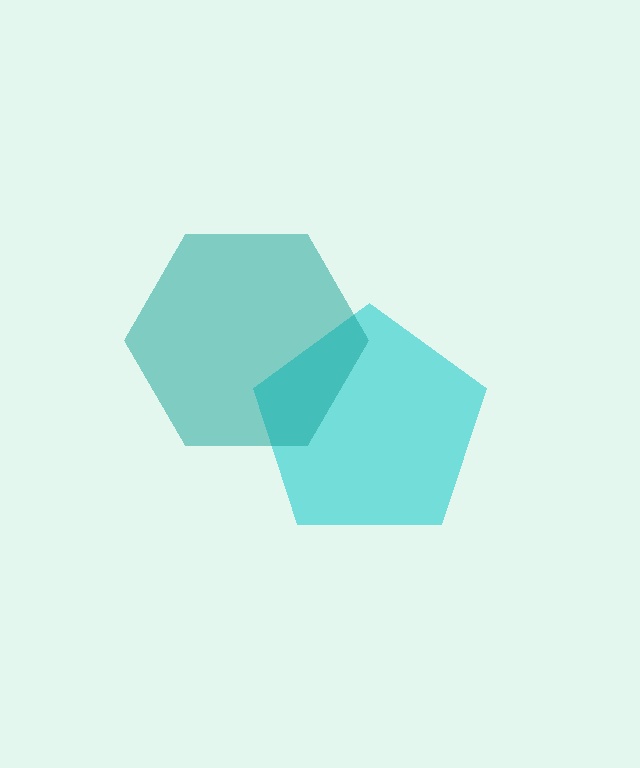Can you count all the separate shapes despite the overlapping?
Yes, there are 2 separate shapes.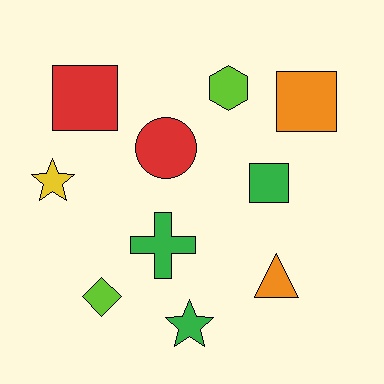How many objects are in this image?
There are 10 objects.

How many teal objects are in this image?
There are no teal objects.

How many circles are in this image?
There is 1 circle.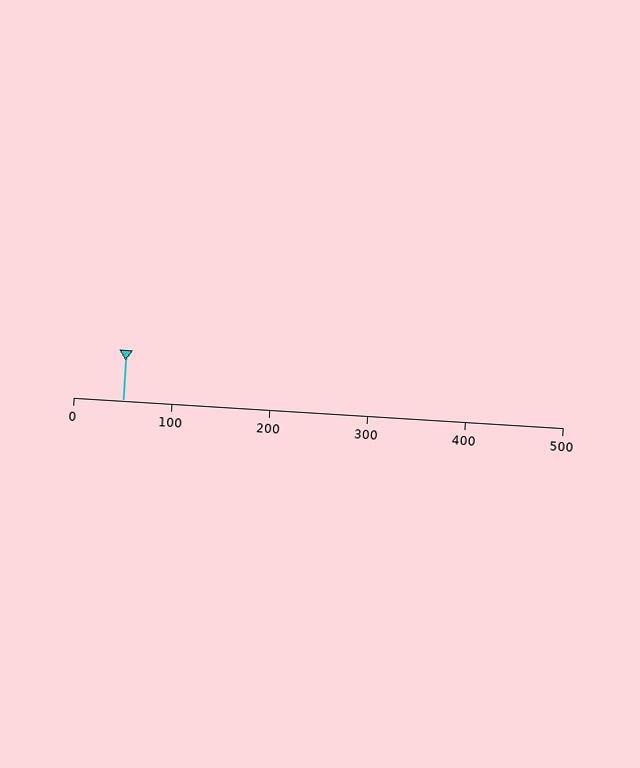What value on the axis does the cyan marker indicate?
The marker indicates approximately 50.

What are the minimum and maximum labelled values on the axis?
The axis runs from 0 to 500.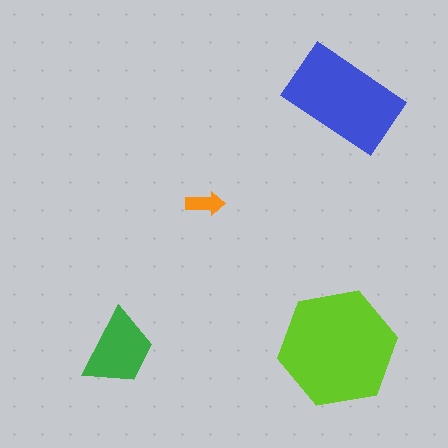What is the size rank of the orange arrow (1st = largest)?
4th.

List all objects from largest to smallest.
The lime hexagon, the blue rectangle, the green trapezoid, the orange arrow.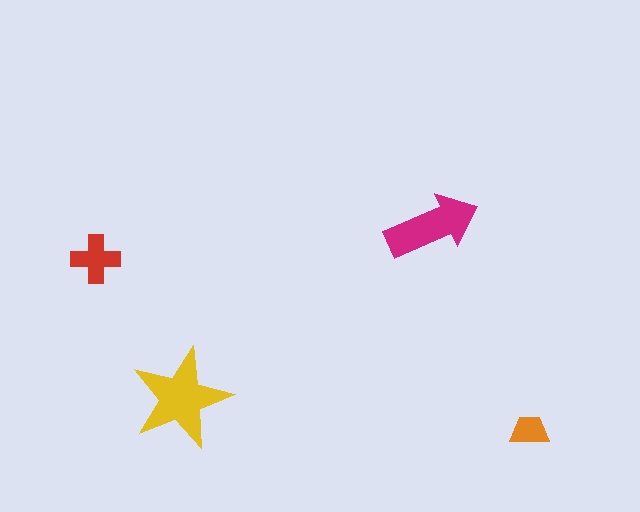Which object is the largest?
The yellow star.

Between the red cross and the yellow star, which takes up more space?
The yellow star.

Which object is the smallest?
The orange trapezoid.